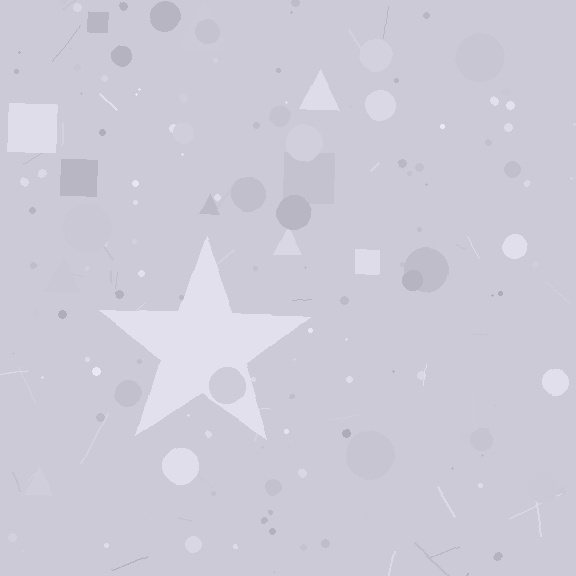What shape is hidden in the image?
A star is hidden in the image.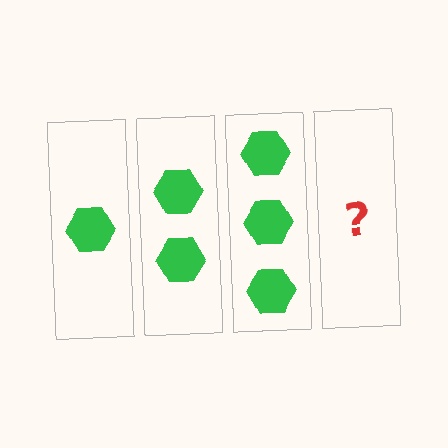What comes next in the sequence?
The next element should be 4 hexagons.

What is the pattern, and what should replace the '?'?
The pattern is that each step adds one more hexagon. The '?' should be 4 hexagons.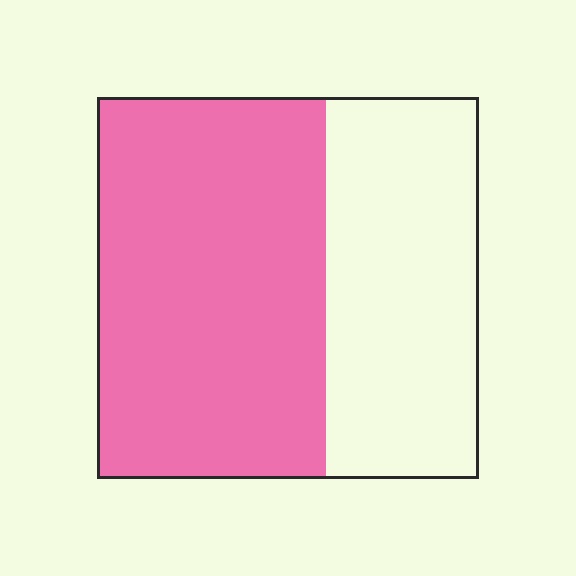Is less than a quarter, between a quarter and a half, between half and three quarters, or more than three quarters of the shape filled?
Between half and three quarters.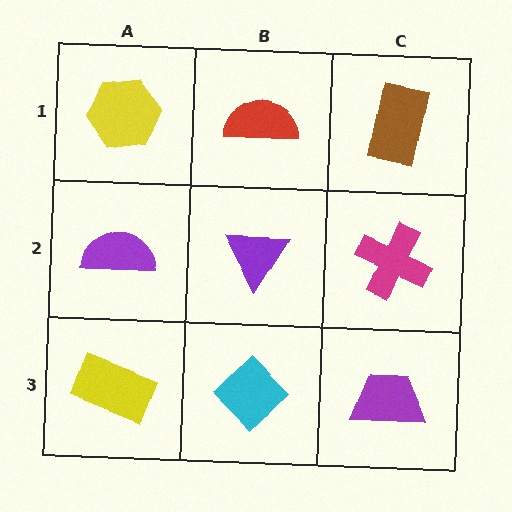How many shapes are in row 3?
3 shapes.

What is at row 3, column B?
A cyan diamond.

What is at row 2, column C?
A magenta cross.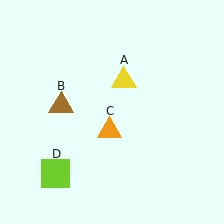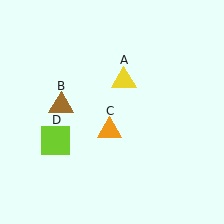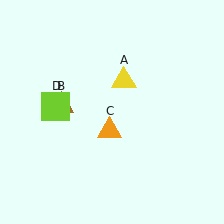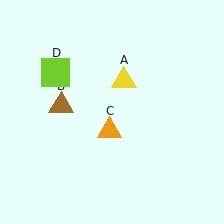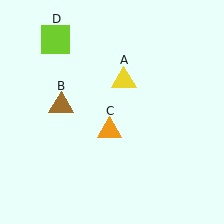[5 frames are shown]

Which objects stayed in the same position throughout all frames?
Yellow triangle (object A) and brown triangle (object B) and orange triangle (object C) remained stationary.